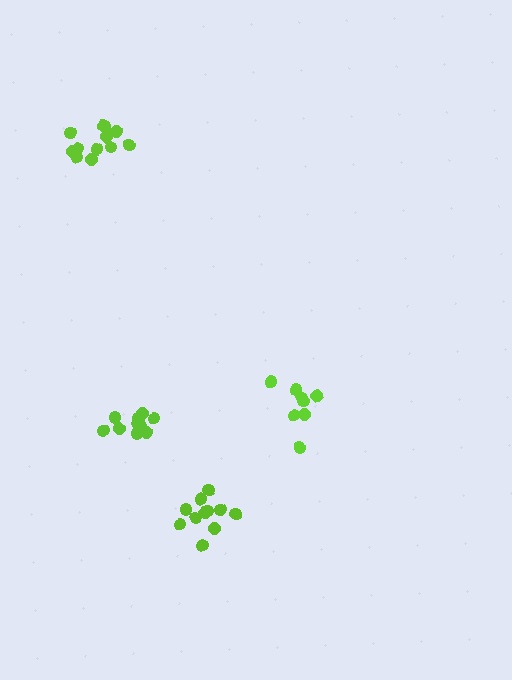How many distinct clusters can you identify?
There are 4 distinct clusters.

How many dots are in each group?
Group 1: 10 dots, Group 2: 8 dots, Group 3: 11 dots, Group 4: 12 dots (41 total).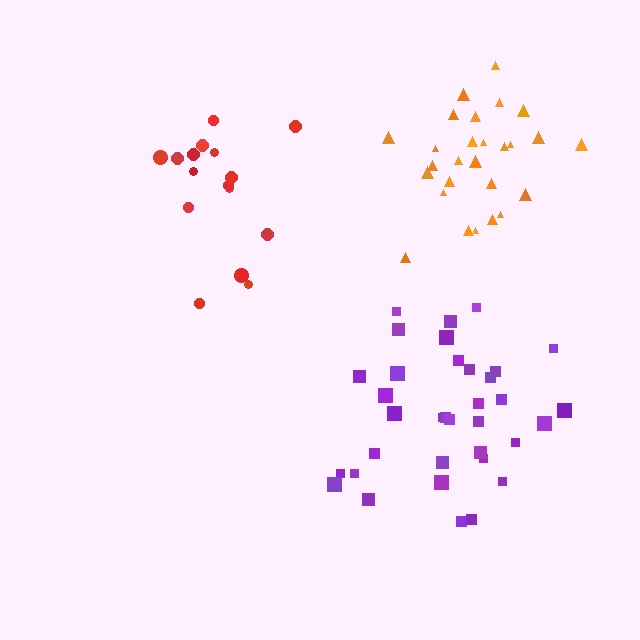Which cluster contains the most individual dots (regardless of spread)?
Purple (35).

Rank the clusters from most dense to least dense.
orange, purple, red.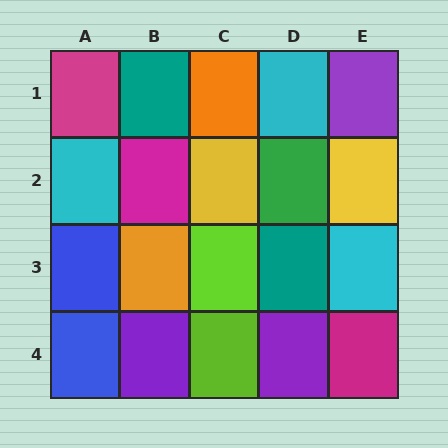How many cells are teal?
2 cells are teal.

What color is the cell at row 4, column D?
Purple.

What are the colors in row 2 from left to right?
Cyan, magenta, yellow, green, yellow.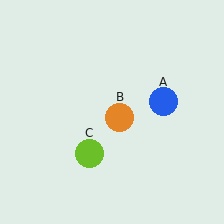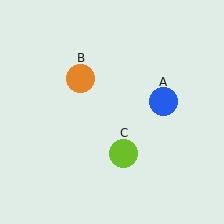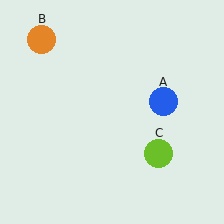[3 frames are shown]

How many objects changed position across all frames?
2 objects changed position: orange circle (object B), lime circle (object C).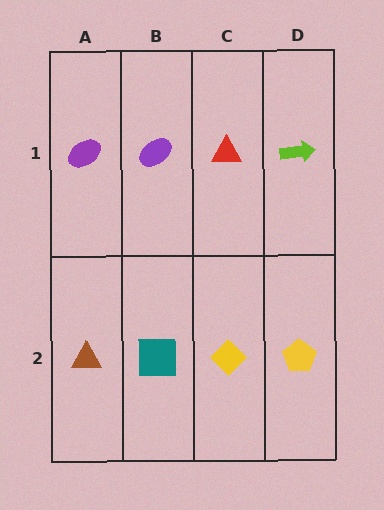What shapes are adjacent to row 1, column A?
A brown triangle (row 2, column A), a purple ellipse (row 1, column B).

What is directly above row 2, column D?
A lime arrow.